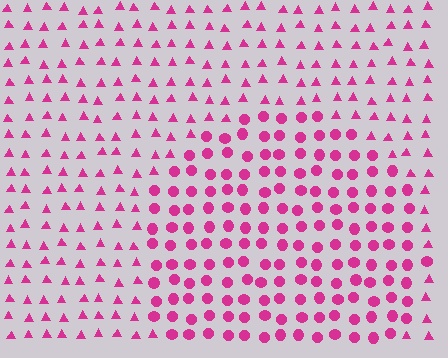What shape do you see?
I see a circle.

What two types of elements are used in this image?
The image uses circles inside the circle region and triangles outside it.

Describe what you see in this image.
The image is filled with small magenta elements arranged in a uniform grid. A circle-shaped region contains circles, while the surrounding area contains triangles. The boundary is defined purely by the change in element shape.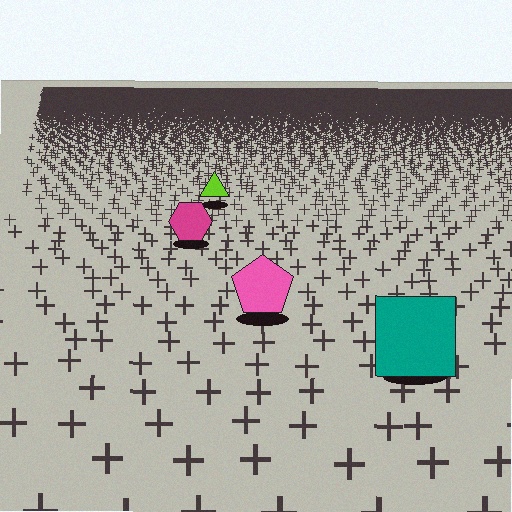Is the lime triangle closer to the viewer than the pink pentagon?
No. The pink pentagon is closer — you can tell from the texture gradient: the ground texture is coarser near it.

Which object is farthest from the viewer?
The lime triangle is farthest from the viewer. It appears smaller and the ground texture around it is denser.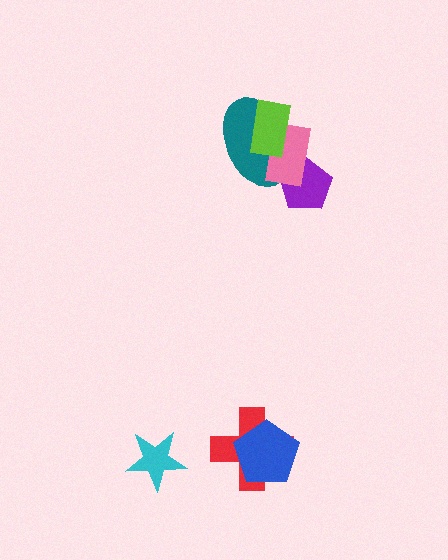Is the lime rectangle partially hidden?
No, no other shape covers it.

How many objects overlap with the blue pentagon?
1 object overlaps with the blue pentagon.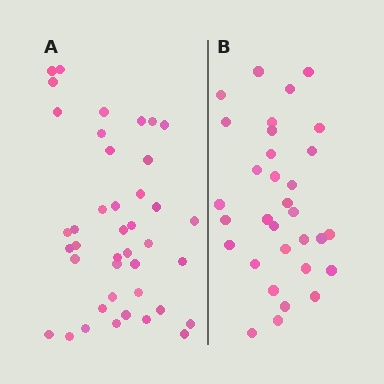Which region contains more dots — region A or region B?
Region A (the left region) has more dots.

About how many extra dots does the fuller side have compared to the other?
Region A has roughly 8 or so more dots than region B.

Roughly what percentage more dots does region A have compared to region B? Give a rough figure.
About 30% more.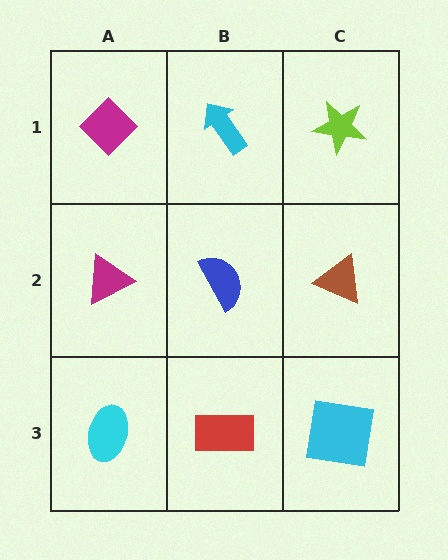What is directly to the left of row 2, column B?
A magenta triangle.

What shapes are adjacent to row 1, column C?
A brown triangle (row 2, column C), a cyan arrow (row 1, column B).